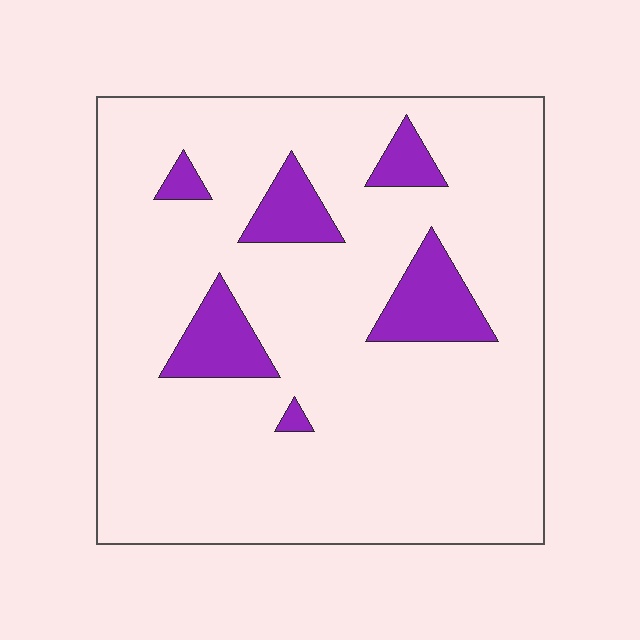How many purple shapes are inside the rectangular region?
6.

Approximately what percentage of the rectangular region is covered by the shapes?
Approximately 10%.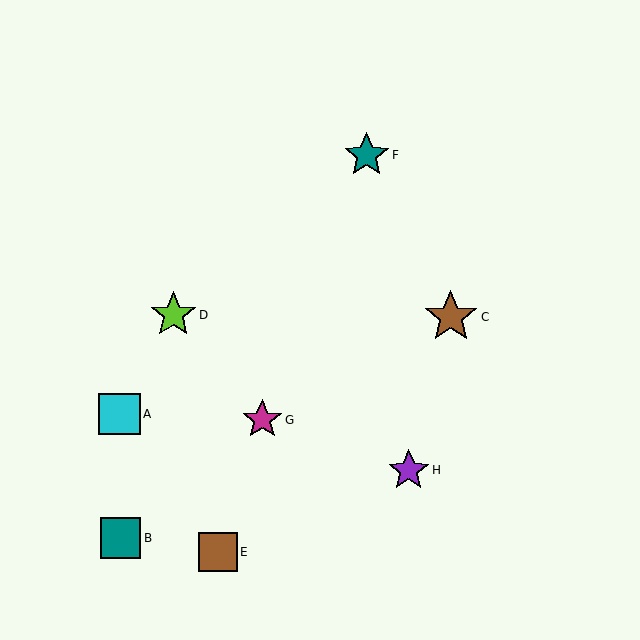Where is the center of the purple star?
The center of the purple star is at (409, 470).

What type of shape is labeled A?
Shape A is a cyan square.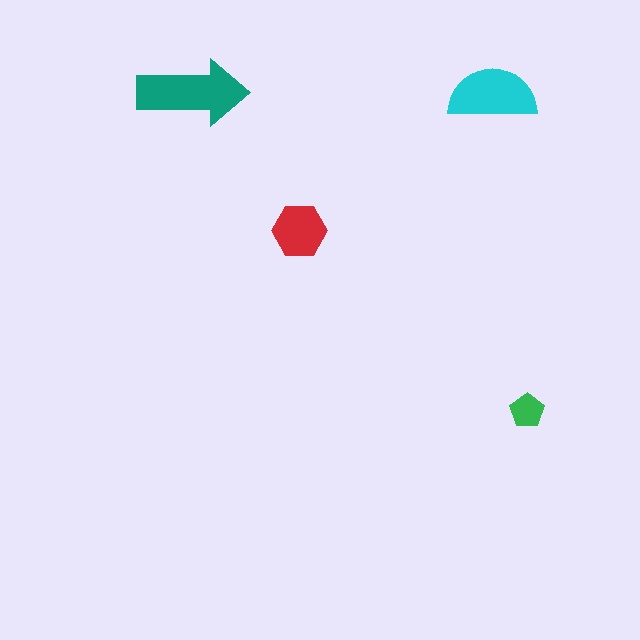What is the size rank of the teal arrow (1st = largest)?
1st.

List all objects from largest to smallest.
The teal arrow, the cyan semicircle, the red hexagon, the green pentagon.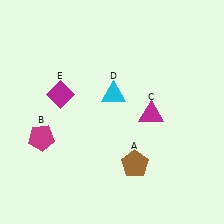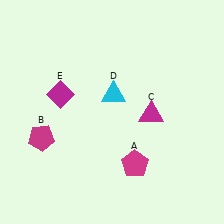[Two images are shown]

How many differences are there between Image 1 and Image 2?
There is 1 difference between the two images.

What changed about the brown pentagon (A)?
In Image 1, A is brown. In Image 2, it changed to magenta.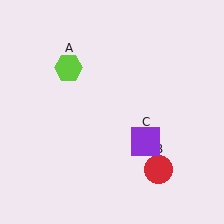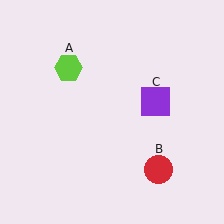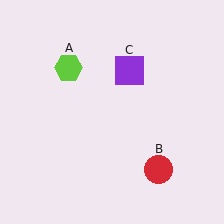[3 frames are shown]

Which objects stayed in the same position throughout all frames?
Lime hexagon (object A) and red circle (object B) remained stationary.